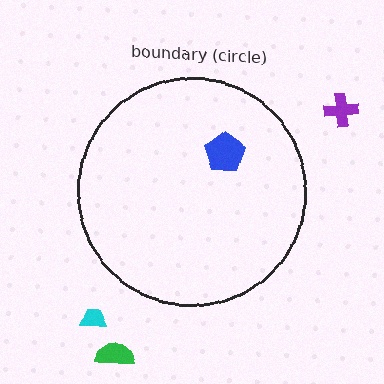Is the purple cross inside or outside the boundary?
Outside.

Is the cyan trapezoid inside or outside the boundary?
Outside.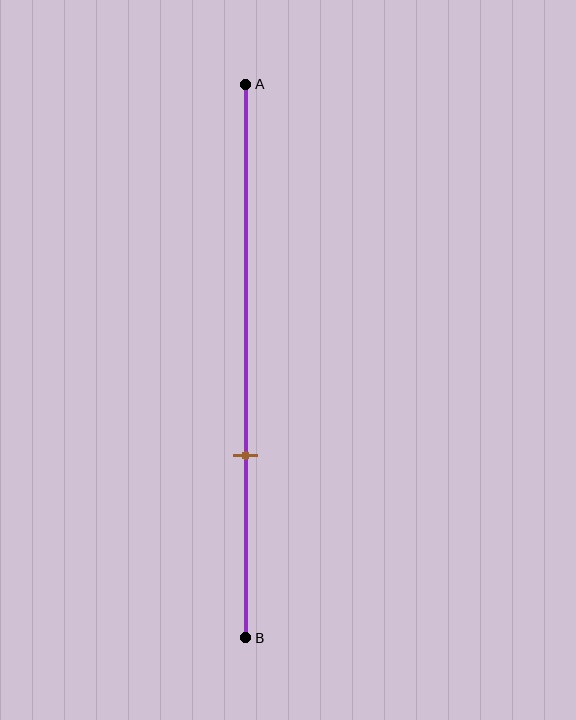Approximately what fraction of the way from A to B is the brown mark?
The brown mark is approximately 65% of the way from A to B.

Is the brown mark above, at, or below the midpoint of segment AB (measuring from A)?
The brown mark is below the midpoint of segment AB.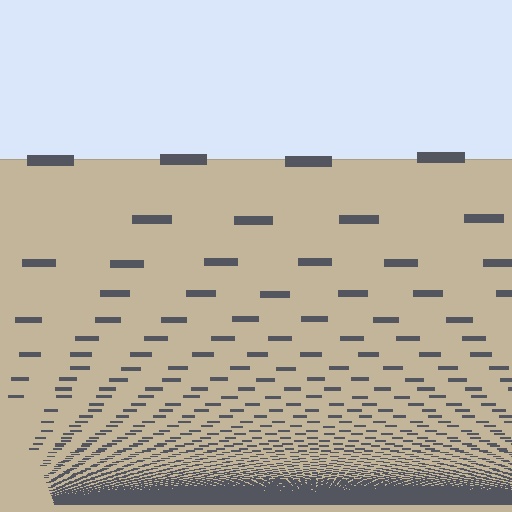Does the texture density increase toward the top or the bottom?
Density increases toward the bottom.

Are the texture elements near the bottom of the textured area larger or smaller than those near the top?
Smaller. The gradient is inverted — elements near the bottom are smaller and denser.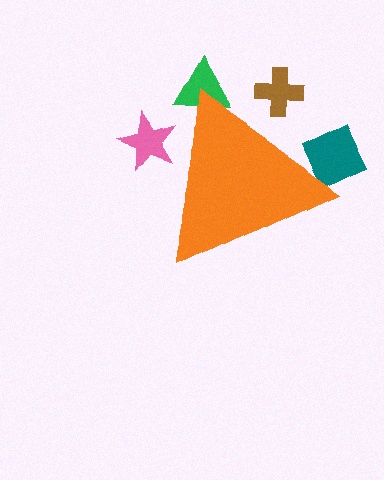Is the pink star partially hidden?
Yes, the pink star is partially hidden behind the orange triangle.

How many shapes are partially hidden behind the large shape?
4 shapes are partially hidden.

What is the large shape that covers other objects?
An orange triangle.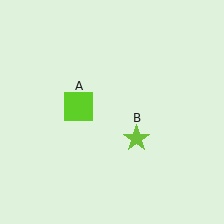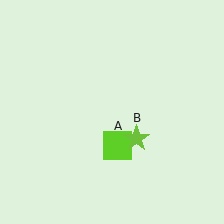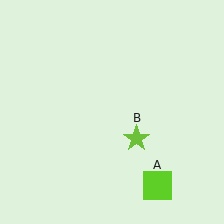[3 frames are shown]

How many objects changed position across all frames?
1 object changed position: lime square (object A).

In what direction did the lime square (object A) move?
The lime square (object A) moved down and to the right.